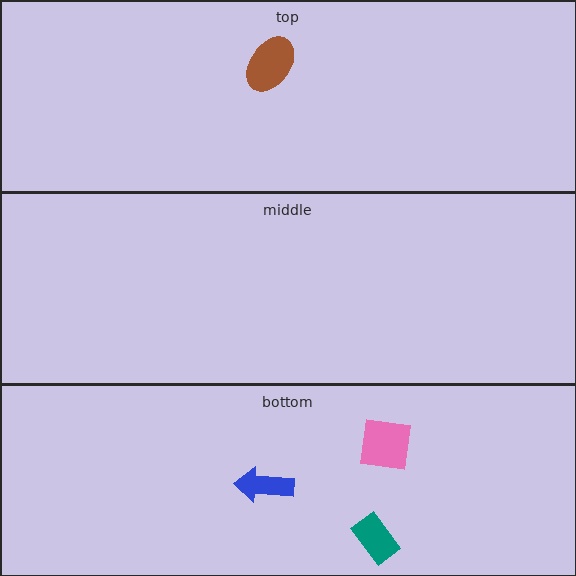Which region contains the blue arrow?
The bottom region.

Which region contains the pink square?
The bottom region.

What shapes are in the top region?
The brown ellipse.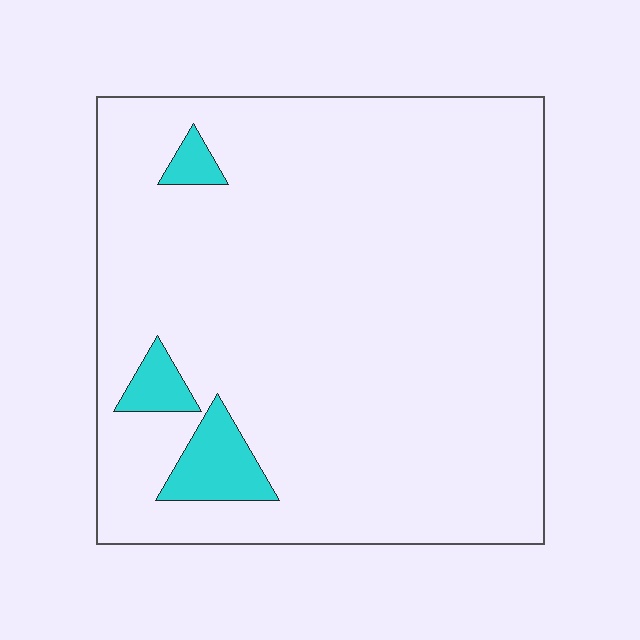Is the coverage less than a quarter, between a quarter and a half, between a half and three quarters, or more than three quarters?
Less than a quarter.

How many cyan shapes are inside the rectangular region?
3.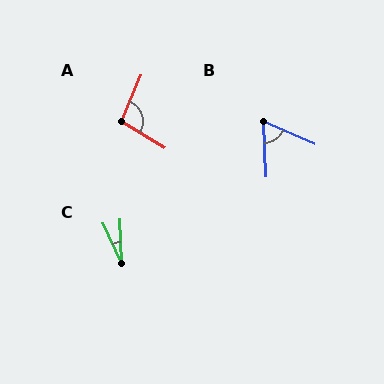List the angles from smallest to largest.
C (23°), B (64°), A (99°).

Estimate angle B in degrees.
Approximately 64 degrees.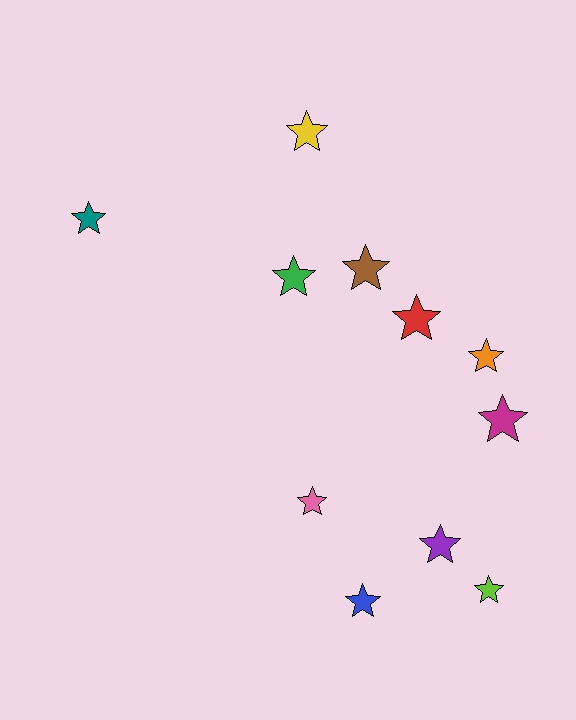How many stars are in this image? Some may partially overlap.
There are 11 stars.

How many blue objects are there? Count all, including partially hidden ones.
There is 1 blue object.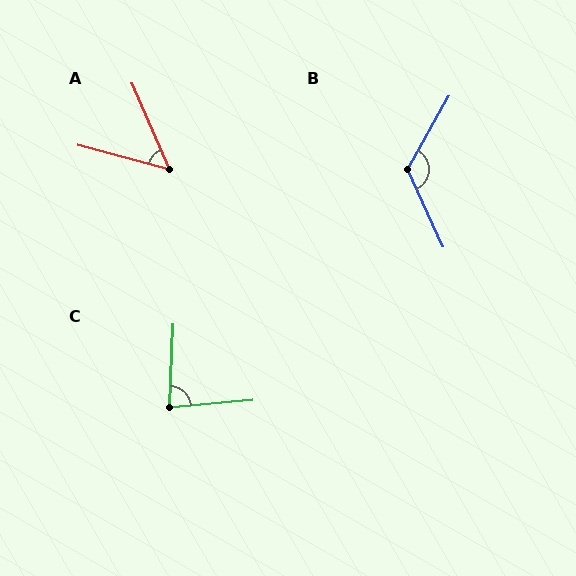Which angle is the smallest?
A, at approximately 51 degrees.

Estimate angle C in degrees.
Approximately 83 degrees.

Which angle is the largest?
B, at approximately 126 degrees.